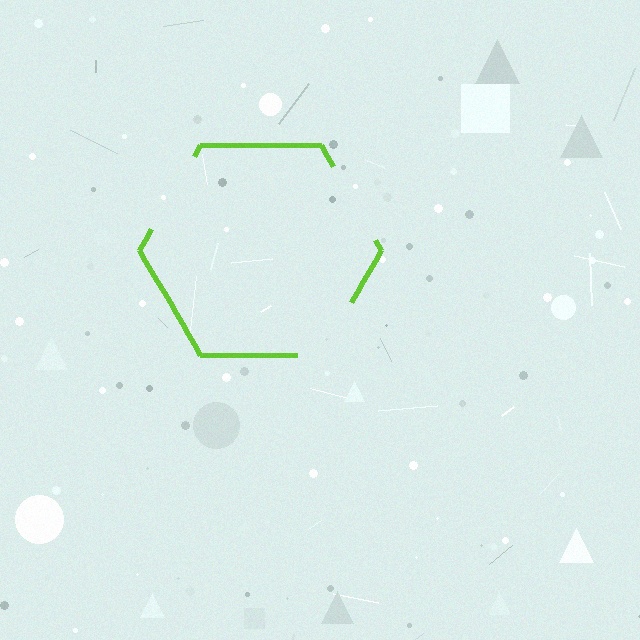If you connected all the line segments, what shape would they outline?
They would outline a hexagon.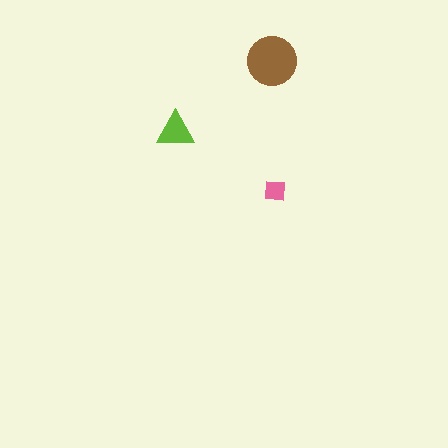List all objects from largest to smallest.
The brown circle, the lime triangle, the pink square.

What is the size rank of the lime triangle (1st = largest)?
2nd.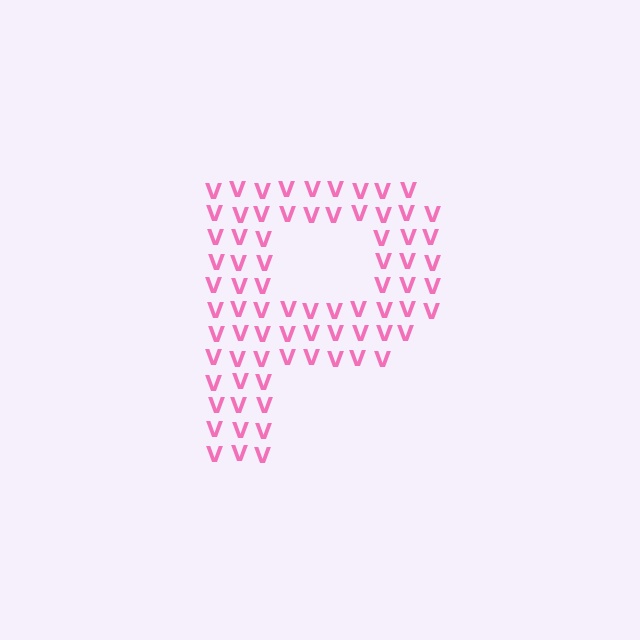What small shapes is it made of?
It is made of small letter V's.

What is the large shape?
The large shape is the letter P.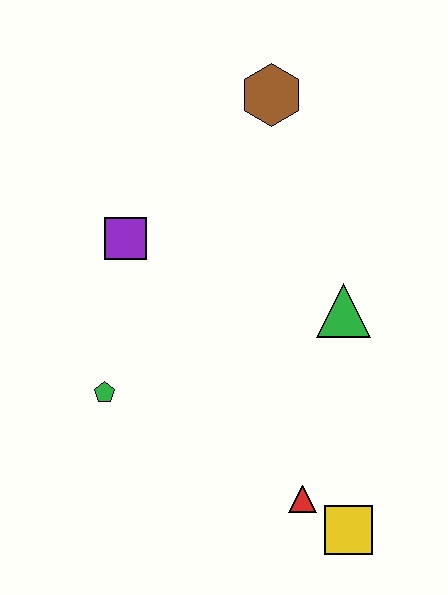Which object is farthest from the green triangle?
The green pentagon is farthest from the green triangle.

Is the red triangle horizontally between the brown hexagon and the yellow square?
Yes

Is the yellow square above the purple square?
No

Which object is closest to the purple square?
The green pentagon is closest to the purple square.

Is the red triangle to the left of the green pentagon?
No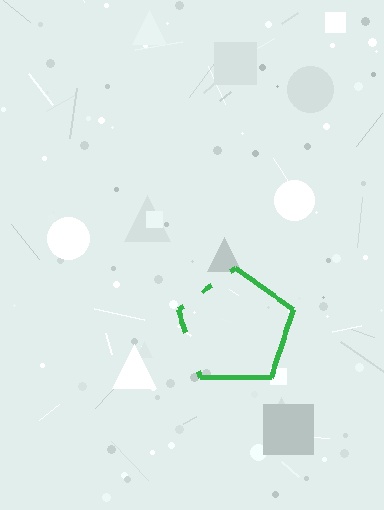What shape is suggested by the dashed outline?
The dashed outline suggests a pentagon.